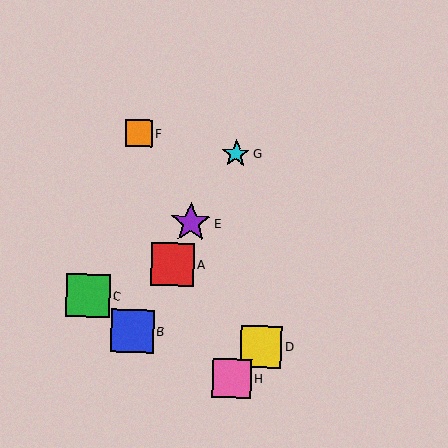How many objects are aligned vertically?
2 objects (B, F) are aligned vertically.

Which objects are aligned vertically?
Objects B, F are aligned vertically.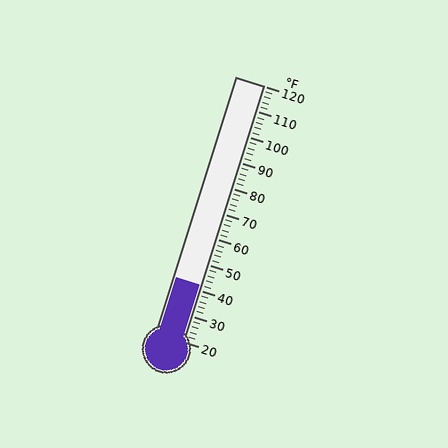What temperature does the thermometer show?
The thermometer shows approximately 42°F.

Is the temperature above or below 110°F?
The temperature is below 110°F.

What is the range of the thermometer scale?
The thermometer scale ranges from 20°F to 120°F.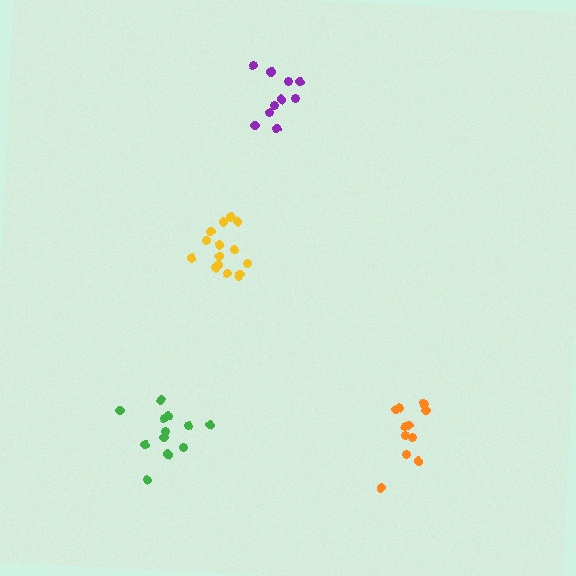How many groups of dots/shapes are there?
There are 4 groups.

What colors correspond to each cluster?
The clusters are colored: purple, green, yellow, orange.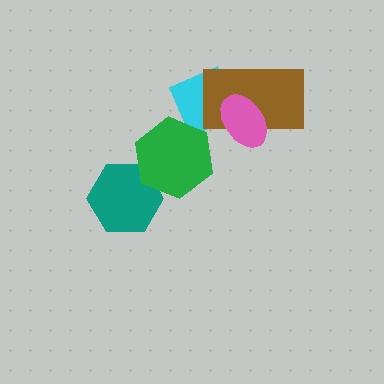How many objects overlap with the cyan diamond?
3 objects overlap with the cyan diamond.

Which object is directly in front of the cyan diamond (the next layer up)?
The brown rectangle is directly in front of the cyan diamond.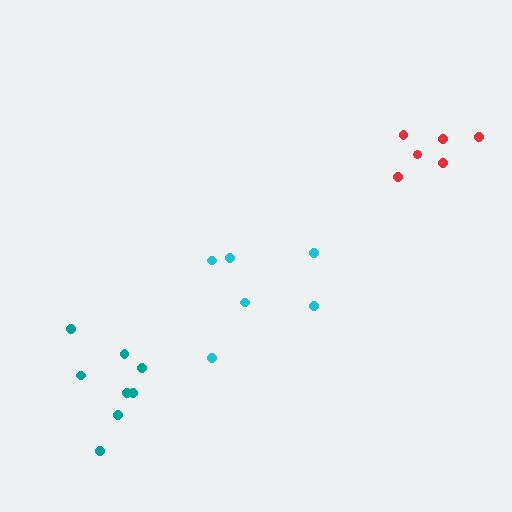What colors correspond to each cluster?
The clusters are colored: teal, red, cyan.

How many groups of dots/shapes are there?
There are 3 groups.